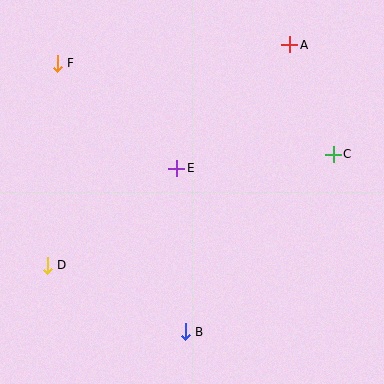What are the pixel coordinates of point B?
Point B is at (185, 332).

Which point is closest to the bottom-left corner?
Point D is closest to the bottom-left corner.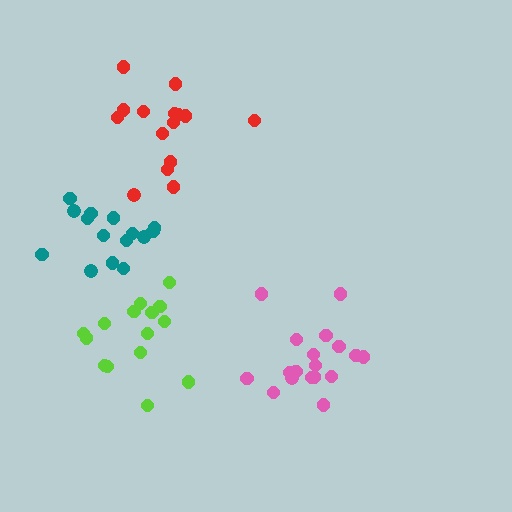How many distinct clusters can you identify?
There are 4 distinct clusters.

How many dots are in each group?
Group 1: 15 dots, Group 2: 18 dots, Group 3: 15 dots, Group 4: 15 dots (63 total).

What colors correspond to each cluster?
The clusters are colored: lime, pink, red, teal.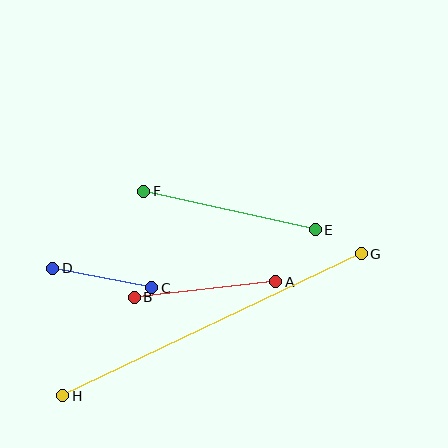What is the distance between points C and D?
The distance is approximately 101 pixels.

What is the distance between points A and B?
The distance is approximately 142 pixels.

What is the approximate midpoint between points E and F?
The midpoint is at approximately (230, 210) pixels.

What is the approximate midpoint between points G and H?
The midpoint is at approximately (212, 325) pixels.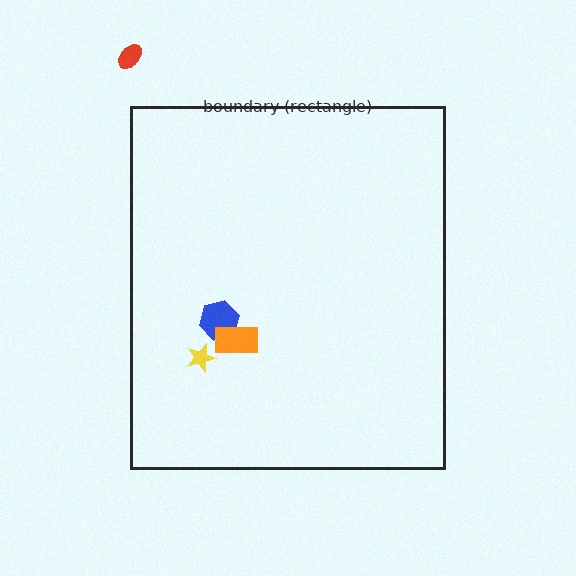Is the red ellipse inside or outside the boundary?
Outside.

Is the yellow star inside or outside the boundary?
Inside.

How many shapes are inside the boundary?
3 inside, 1 outside.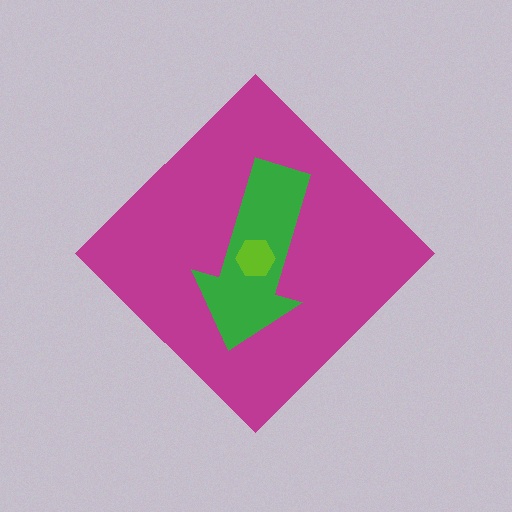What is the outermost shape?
The magenta diamond.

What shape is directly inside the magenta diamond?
The green arrow.